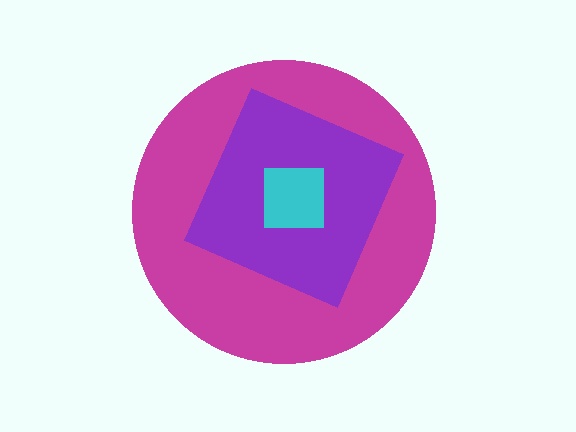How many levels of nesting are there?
3.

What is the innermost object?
The cyan square.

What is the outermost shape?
The magenta circle.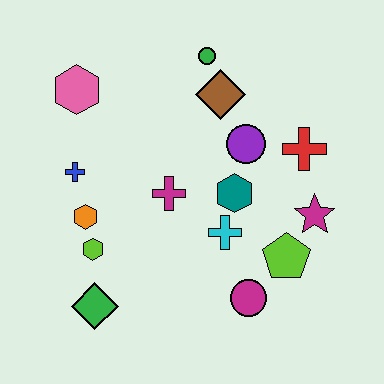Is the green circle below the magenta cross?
No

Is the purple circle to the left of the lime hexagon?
No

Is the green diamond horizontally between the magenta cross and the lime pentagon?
No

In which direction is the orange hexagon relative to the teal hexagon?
The orange hexagon is to the left of the teal hexagon.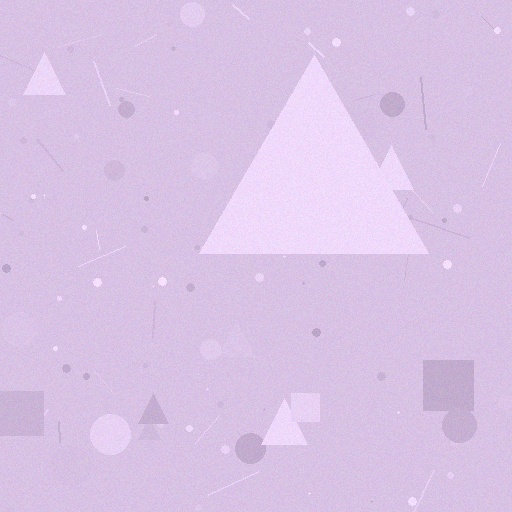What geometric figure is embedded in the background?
A triangle is embedded in the background.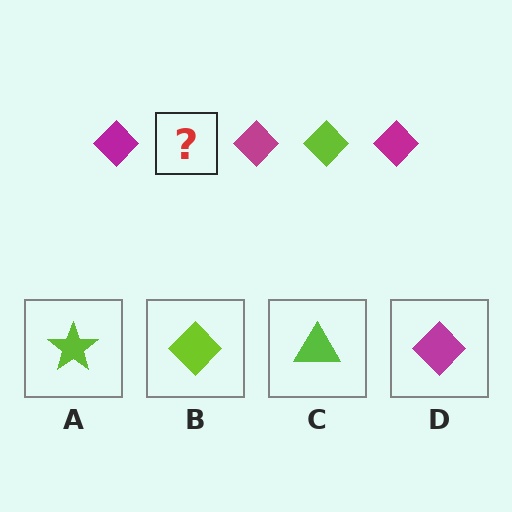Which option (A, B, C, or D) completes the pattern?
B.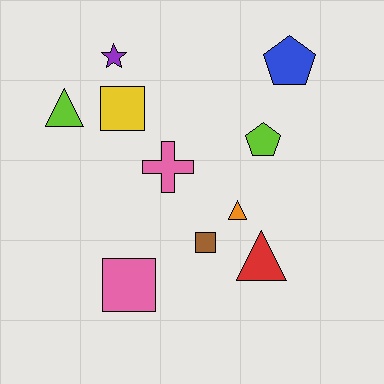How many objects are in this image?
There are 10 objects.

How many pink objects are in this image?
There are 2 pink objects.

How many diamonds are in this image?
There are no diamonds.